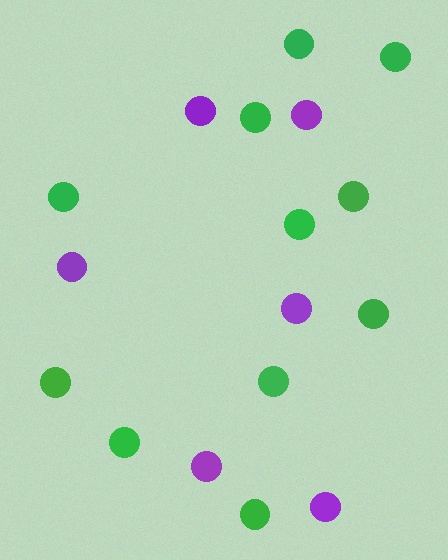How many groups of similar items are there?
There are 2 groups: one group of green circles (11) and one group of purple circles (6).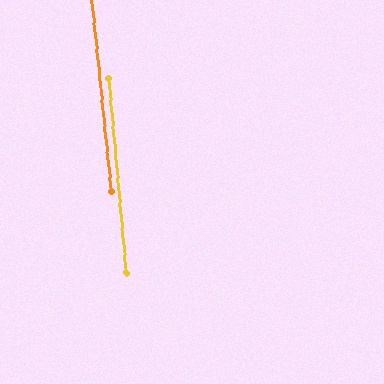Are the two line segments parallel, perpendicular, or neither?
Parallel — their directions differ by only 0.8°.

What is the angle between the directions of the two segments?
Approximately 1 degree.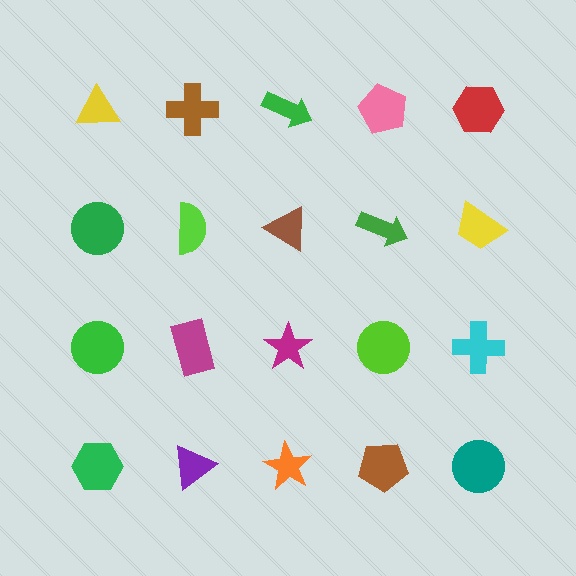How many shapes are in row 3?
5 shapes.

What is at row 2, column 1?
A green circle.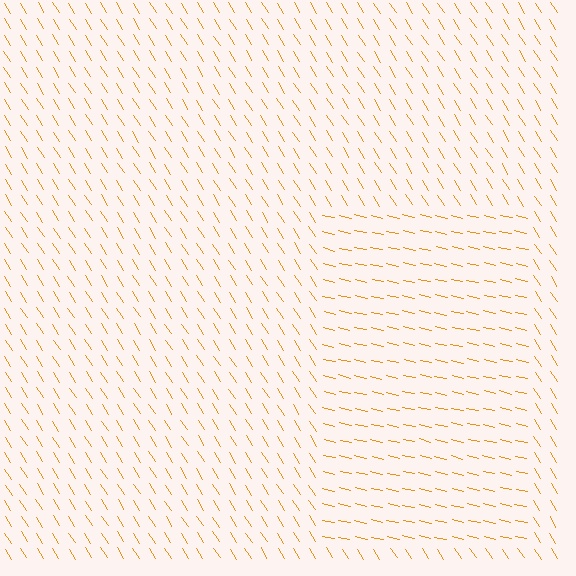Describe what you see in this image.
The image is filled with small orange line segments. A rectangle region in the image has lines oriented differently from the surrounding lines, creating a visible texture boundary.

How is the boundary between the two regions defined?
The boundary is defined purely by a change in line orientation (approximately 45 degrees difference). All lines are the same color and thickness.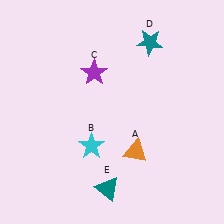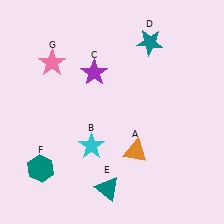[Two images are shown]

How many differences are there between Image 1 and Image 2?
There are 2 differences between the two images.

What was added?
A teal hexagon (F), a pink star (G) were added in Image 2.